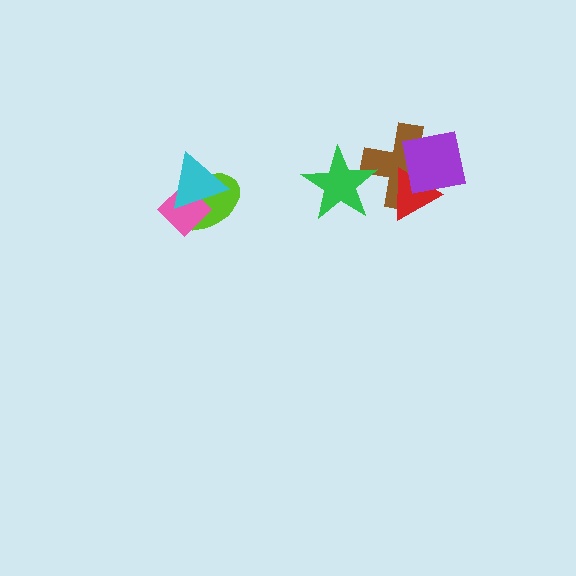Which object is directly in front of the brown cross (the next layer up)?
The red triangle is directly in front of the brown cross.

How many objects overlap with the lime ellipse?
2 objects overlap with the lime ellipse.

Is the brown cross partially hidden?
Yes, it is partially covered by another shape.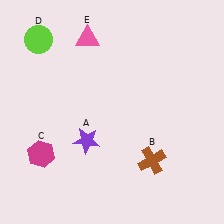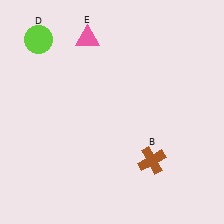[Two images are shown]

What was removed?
The purple star (A), the magenta hexagon (C) were removed in Image 2.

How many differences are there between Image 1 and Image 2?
There are 2 differences between the two images.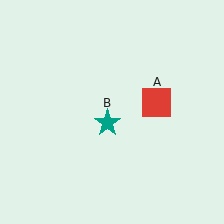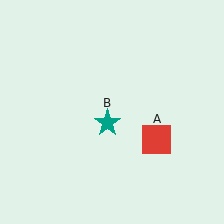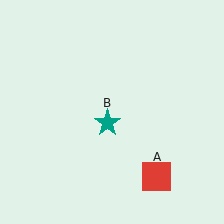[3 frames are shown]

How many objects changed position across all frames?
1 object changed position: red square (object A).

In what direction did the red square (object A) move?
The red square (object A) moved down.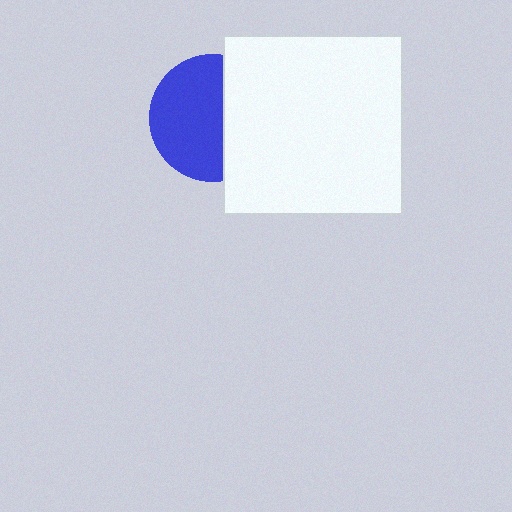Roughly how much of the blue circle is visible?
About half of it is visible (roughly 60%).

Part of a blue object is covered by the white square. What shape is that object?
It is a circle.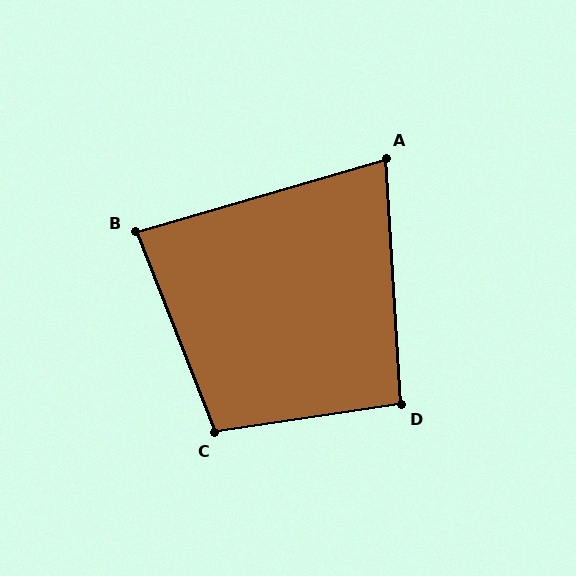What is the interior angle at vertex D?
Approximately 95 degrees (obtuse).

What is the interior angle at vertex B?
Approximately 85 degrees (acute).